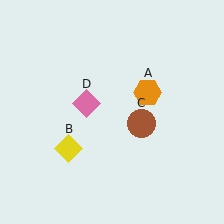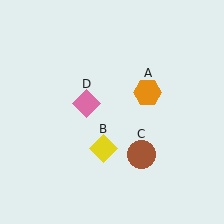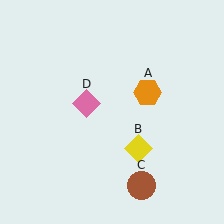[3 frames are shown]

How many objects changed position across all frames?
2 objects changed position: yellow diamond (object B), brown circle (object C).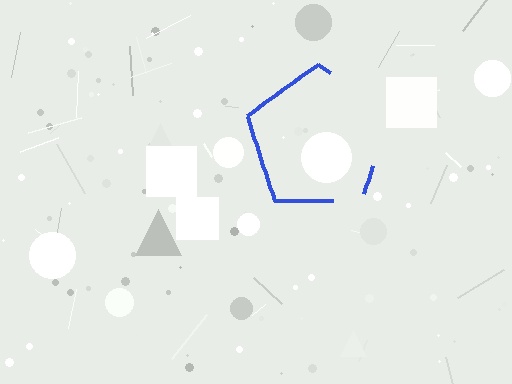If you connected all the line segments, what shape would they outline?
They would outline a pentagon.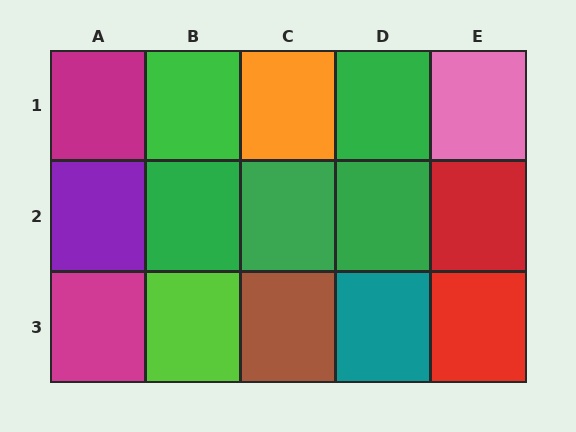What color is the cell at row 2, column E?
Red.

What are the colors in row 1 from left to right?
Magenta, green, orange, green, pink.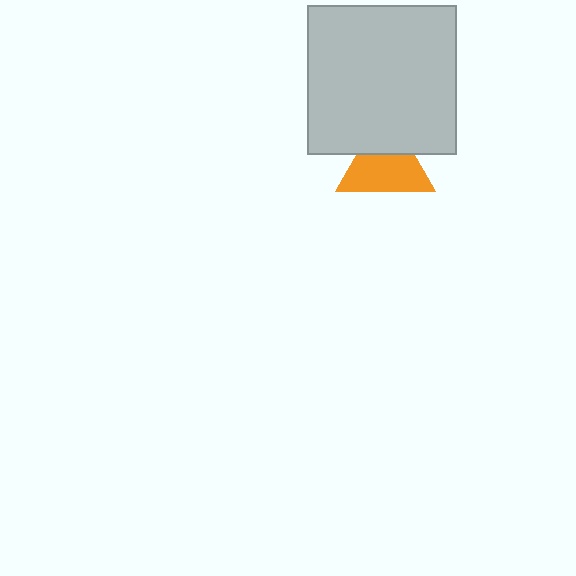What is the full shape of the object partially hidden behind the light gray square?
The partially hidden object is an orange triangle.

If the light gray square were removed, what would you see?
You would see the complete orange triangle.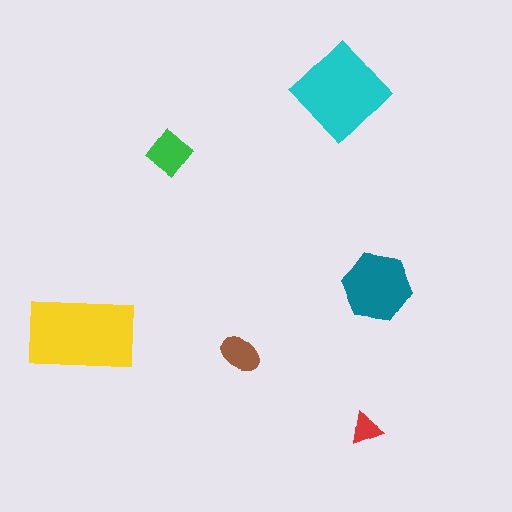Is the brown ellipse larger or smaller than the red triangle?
Larger.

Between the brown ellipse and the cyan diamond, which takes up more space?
The cyan diamond.